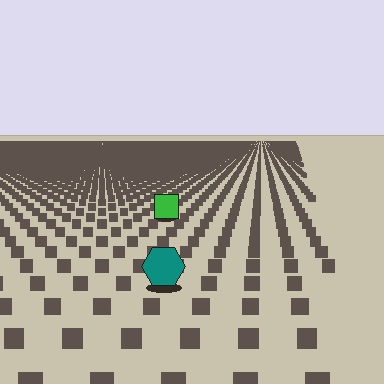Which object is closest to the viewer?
The teal hexagon is closest. The texture marks near it are larger and more spread out.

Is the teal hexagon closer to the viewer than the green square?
Yes. The teal hexagon is closer — you can tell from the texture gradient: the ground texture is coarser near it.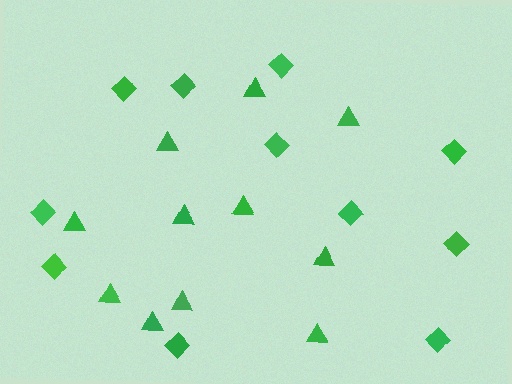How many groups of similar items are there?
There are 2 groups: one group of diamonds (11) and one group of triangles (11).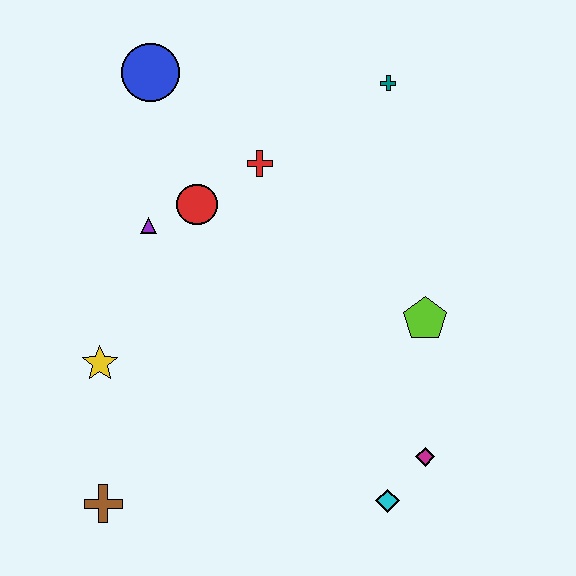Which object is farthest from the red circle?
The cyan diamond is farthest from the red circle.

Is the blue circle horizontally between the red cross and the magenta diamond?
No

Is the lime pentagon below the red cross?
Yes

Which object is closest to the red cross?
The red circle is closest to the red cross.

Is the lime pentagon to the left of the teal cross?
No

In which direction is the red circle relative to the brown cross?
The red circle is above the brown cross.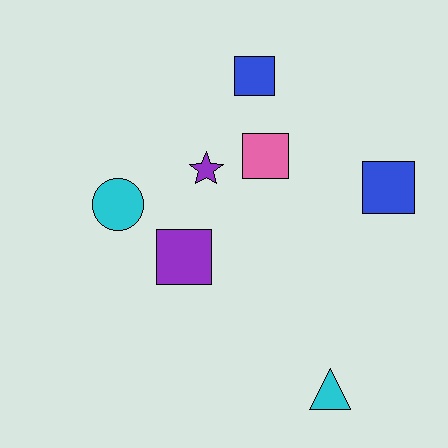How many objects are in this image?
There are 7 objects.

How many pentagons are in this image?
There are no pentagons.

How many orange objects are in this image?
There are no orange objects.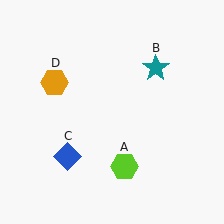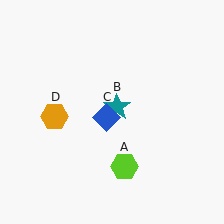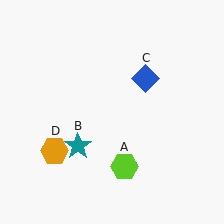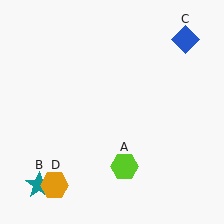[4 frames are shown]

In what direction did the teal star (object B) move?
The teal star (object B) moved down and to the left.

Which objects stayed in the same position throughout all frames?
Lime hexagon (object A) remained stationary.